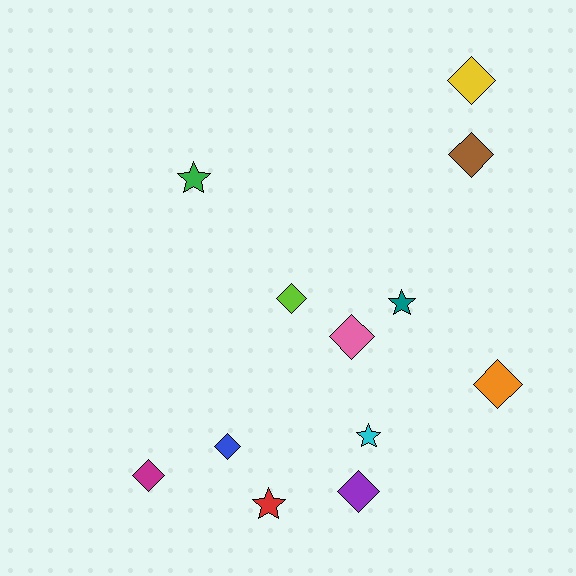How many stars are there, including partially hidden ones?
There are 4 stars.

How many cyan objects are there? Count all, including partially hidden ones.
There is 1 cyan object.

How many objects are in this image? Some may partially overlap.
There are 12 objects.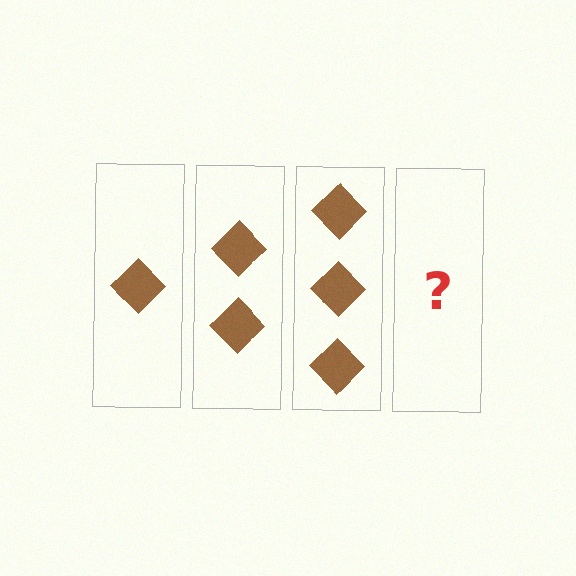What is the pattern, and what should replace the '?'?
The pattern is that each step adds one more diamond. The '?' should be 4 diamonds.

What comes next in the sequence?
The next element should be 4 diamonds.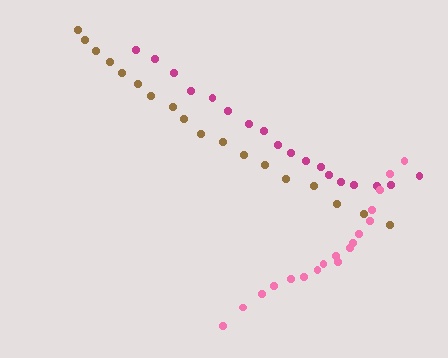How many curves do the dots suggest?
There are 3 distinct paths.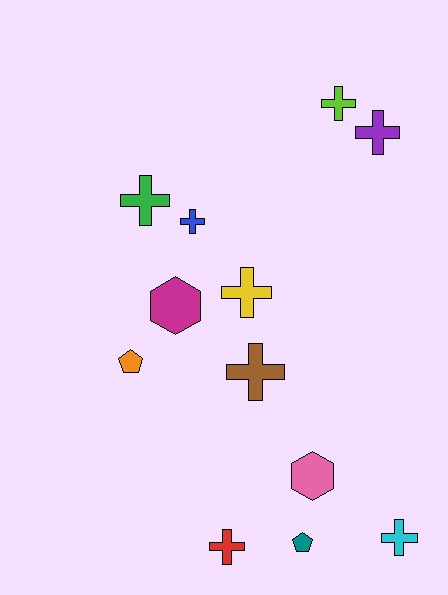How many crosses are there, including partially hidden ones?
There are 8 crosses.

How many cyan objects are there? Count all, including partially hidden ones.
There is 1 cyan object.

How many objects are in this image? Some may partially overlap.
There are 12 objects.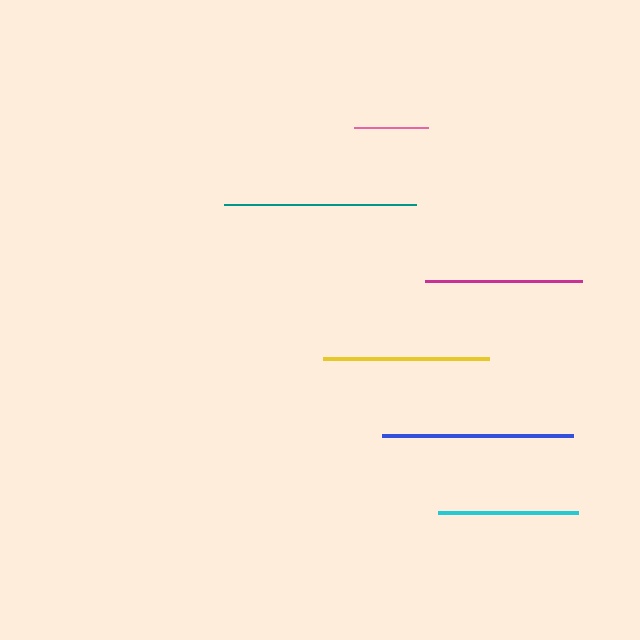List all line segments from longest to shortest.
From longest to shortest: teal, blue, yellow, magenta, cyan, pink.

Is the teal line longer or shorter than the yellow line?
The teal line is longer than the yellow line.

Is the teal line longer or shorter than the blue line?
The teal line is longer than the blue line.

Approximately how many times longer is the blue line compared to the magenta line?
The blue line is approximately 1.2 times the length of the magenta line.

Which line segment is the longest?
The teal line is the longest at approximately 191 pixels.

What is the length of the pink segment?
The pink segment is approximately 74 pixels long.